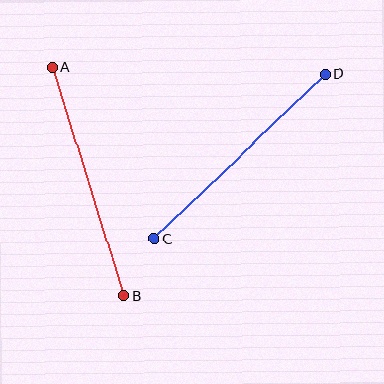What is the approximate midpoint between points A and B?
The midpoint is at approximately (88, 182) pixels.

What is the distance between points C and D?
The distance is approximately 238 pixels.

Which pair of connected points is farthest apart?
Points A and B are farthest apart.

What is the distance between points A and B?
The distance is approximately 239 pixels.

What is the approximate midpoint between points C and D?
The midpoint is at approximately (239, 157) pixels.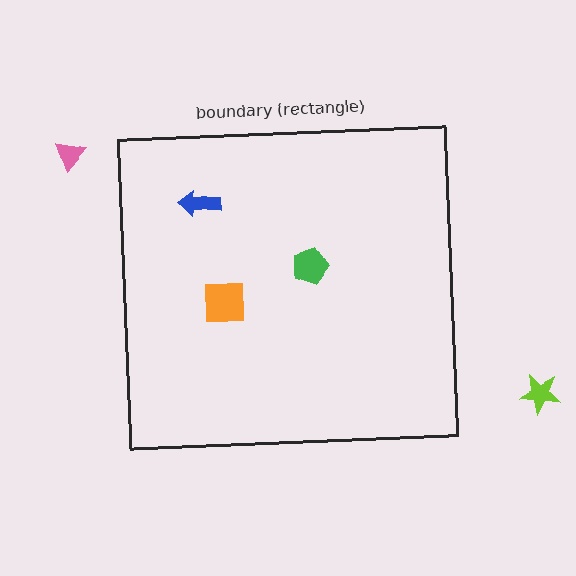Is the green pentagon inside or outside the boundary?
Inside.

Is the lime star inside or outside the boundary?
Outside.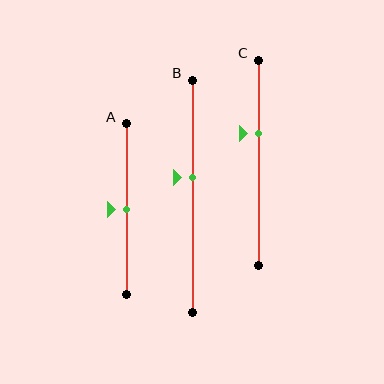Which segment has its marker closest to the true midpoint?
Segment A has its marker closest to the true midpoint.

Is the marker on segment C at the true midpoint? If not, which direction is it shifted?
No, the marker on segment C is shifted upward by about 14% of the segment length.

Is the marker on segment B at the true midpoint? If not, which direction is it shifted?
No, the marker on segment B is shifted upward by about 8% of the segment length.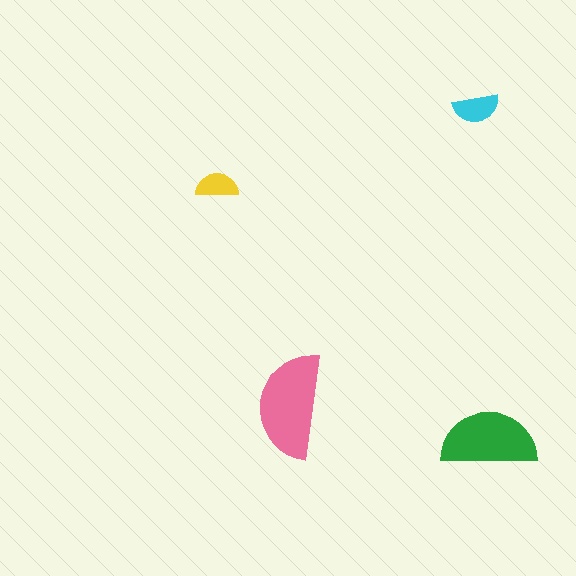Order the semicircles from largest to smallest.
the pink one, the green one, the cyan one, the yellow one.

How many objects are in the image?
There are 4 objects in the image.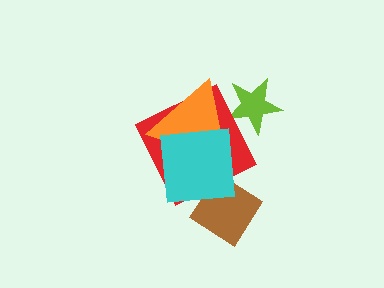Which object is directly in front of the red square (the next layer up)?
The orange triangle is directly in front of the red square.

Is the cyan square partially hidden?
No, no other shape covers it.